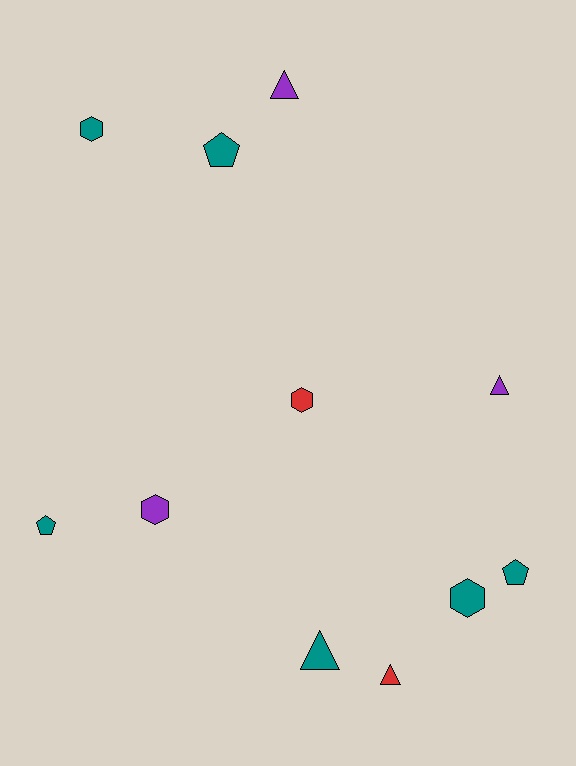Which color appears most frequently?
Teal, with 6 objects.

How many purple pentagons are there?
There are no purple pentagons.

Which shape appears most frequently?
Triangle, with 4 objects.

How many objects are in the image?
There are 11 objects.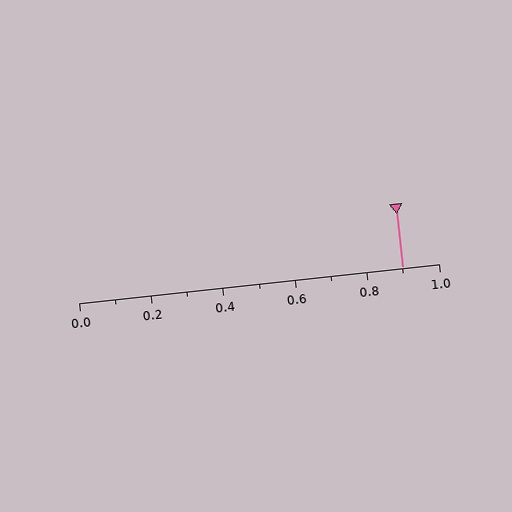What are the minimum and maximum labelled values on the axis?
The axis runs from 0.0 to 1.0.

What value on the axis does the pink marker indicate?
The marker indicates approximately 0.9.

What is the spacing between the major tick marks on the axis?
The major ticks are spaced 0.2 apart.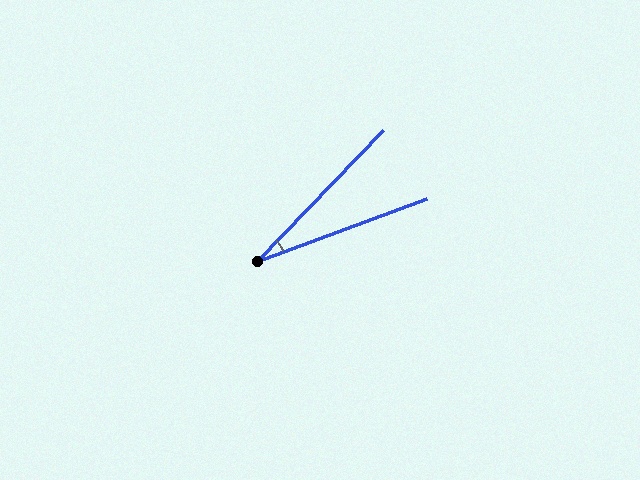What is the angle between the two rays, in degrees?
Approximately 26 degrees.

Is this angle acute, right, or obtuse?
It is acute.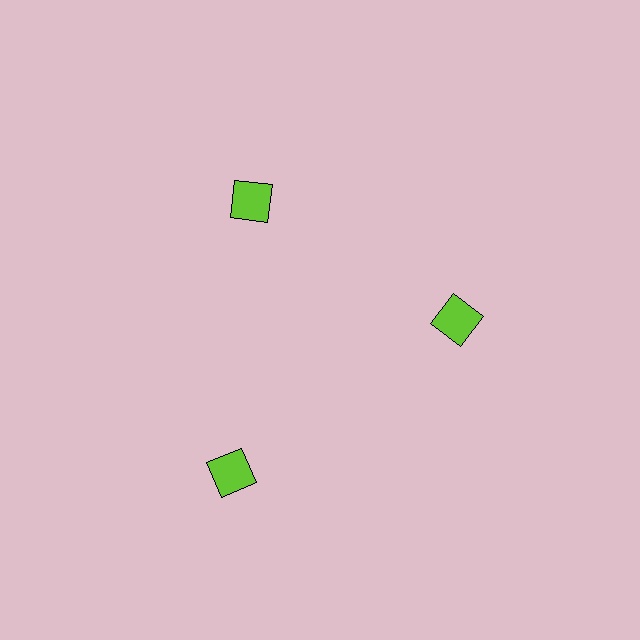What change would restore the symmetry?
The symmetry would be restored by moving it inward, back onto the ring so that all 3 squares sit at equal angles and equal distance from the center.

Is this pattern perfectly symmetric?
No. The 3 lime squares are arranged in a ring, but one element near the 7 o'clock position is pushed outward from the center, breaking the 3-fold rotational symmetry.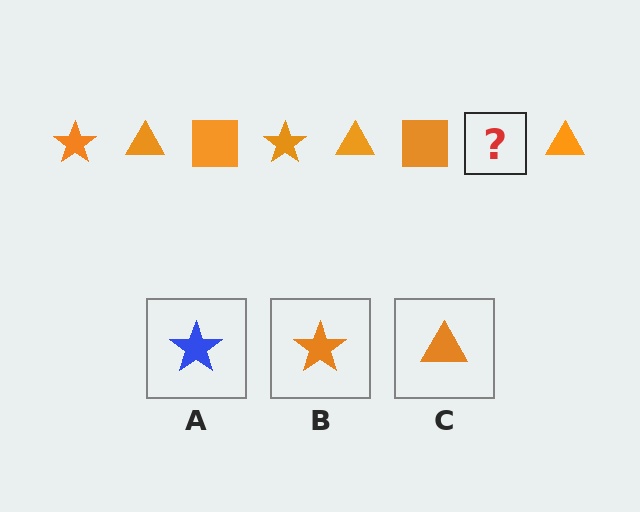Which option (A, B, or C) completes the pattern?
B.